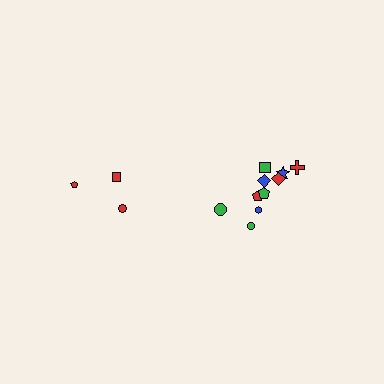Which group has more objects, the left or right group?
The right group.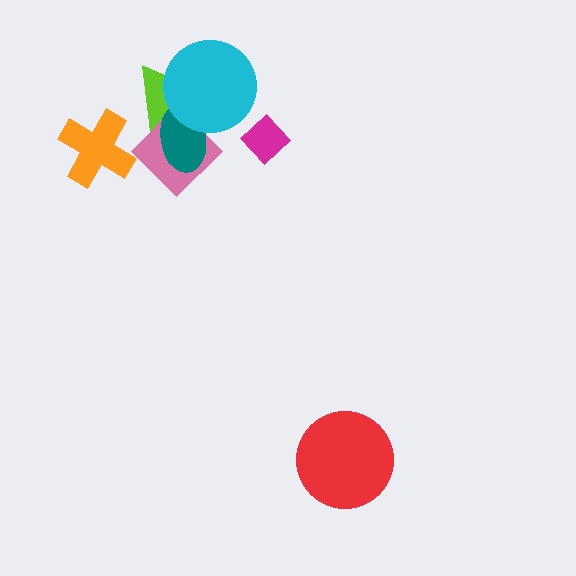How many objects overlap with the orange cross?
0 objects overlap with the orange cross.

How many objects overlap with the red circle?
0 objects overlap with the red circle.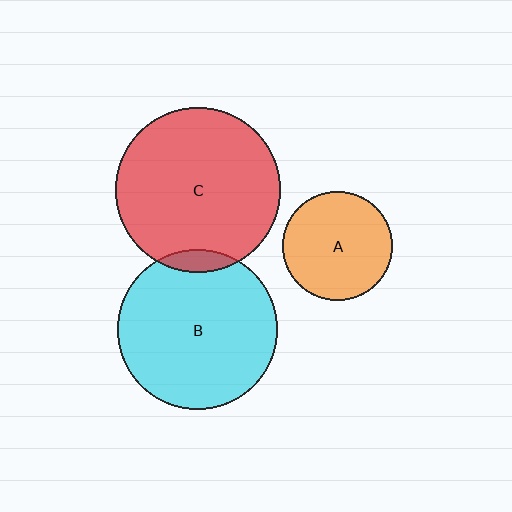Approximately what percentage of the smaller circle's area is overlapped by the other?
Approximately 5%.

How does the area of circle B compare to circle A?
Approximately 2.1 times.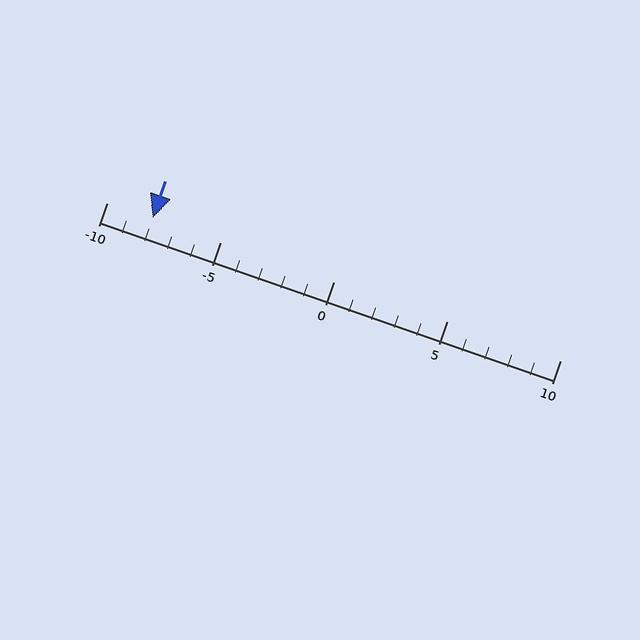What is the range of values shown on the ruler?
The ruler shows values from -10 to 10.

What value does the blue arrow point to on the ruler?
The blue arrow points to approximately -8.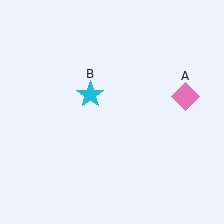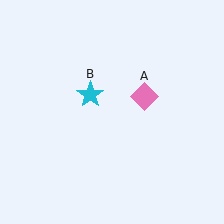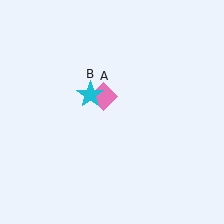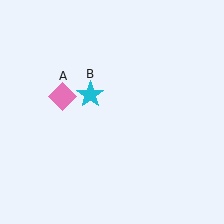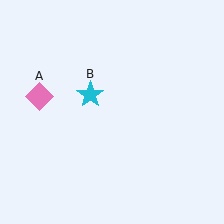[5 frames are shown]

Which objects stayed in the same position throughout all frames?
Cyan star (object B) remained stationary.